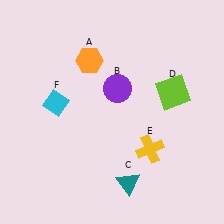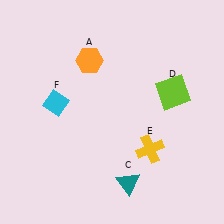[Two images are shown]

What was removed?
The purple circle (B) was removed in Image 2.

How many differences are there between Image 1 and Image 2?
There is 1 difference between the two images.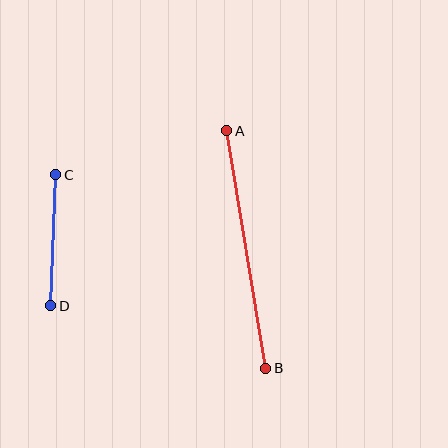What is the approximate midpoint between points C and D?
The midpoint is at approximately (53, 240) pixels.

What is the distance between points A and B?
The distance is approximately 241 pixels.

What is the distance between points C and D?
The distance is approximately 131 pixels.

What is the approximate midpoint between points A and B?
The midpoint is at approximately (246, 249) pixels.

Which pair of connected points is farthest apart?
Points A and B are farthest apart.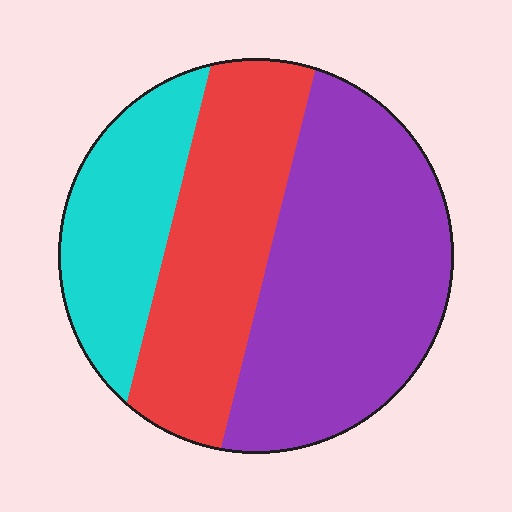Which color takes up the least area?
Cyan, at roughly 20%.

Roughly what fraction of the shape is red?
Red covers about 30% of the shape.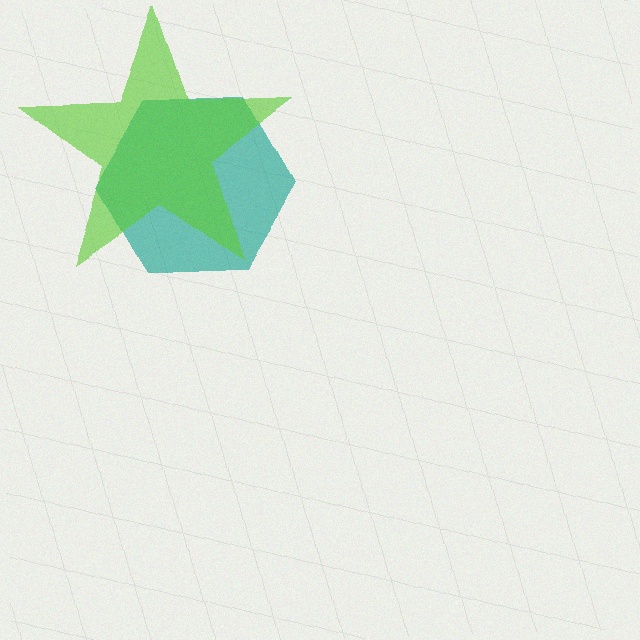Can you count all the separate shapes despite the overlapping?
Yes, there are 2 separate shapes.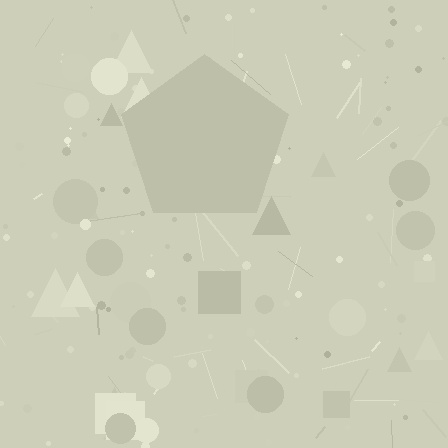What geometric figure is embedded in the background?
A pentagon is embedded in the background.